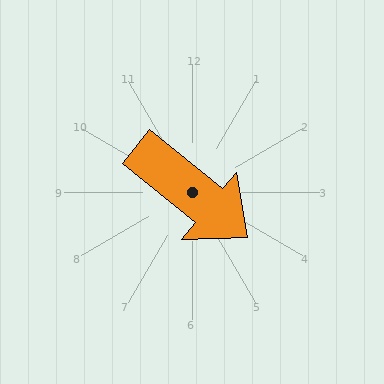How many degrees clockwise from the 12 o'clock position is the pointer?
Approximately 129 degrees.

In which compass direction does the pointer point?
Southeast.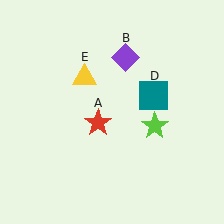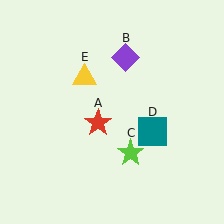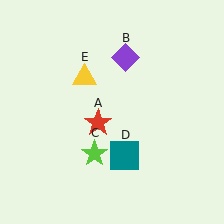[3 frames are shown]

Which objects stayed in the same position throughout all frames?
Red star (object A) and purple diamond (object B) and yellow triangle (object E) remained stationary.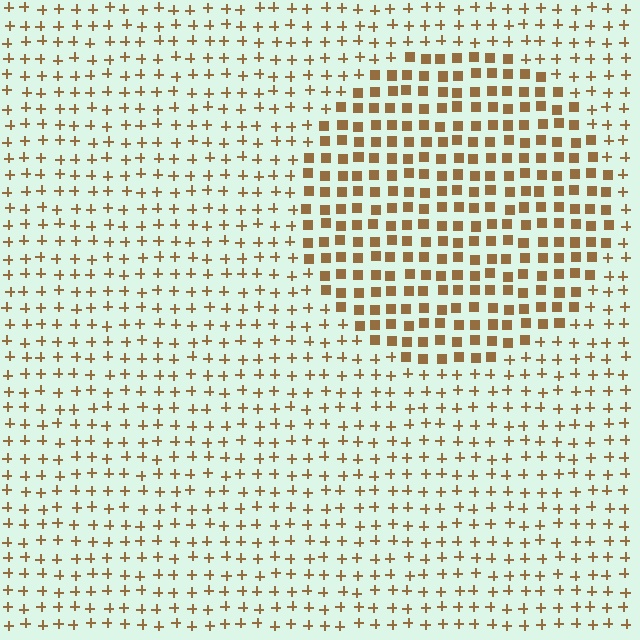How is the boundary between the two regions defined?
The boundary is defined by a change in element shape: squares inside vs. plus signs outside. All elements share the same color and spacing.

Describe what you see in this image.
The image is filled with small brown elements arranged in a uniform grid. A circle-shaped region contains squares, while the surrounding area contains plus signs. The boundary is defined purely by the change in element shape.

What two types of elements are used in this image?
The image uses squares inside the circle region and plus signs outside it.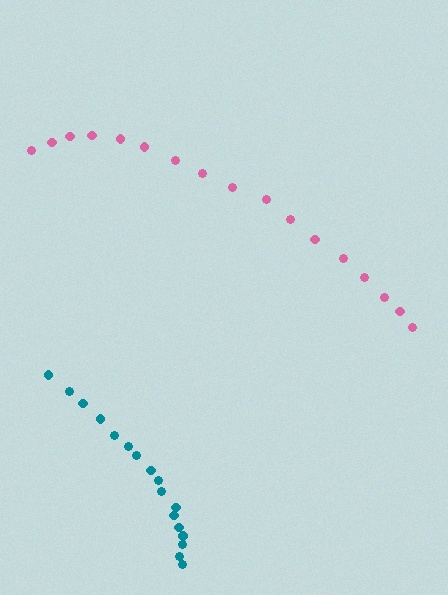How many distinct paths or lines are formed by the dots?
There are 2 distinct paths.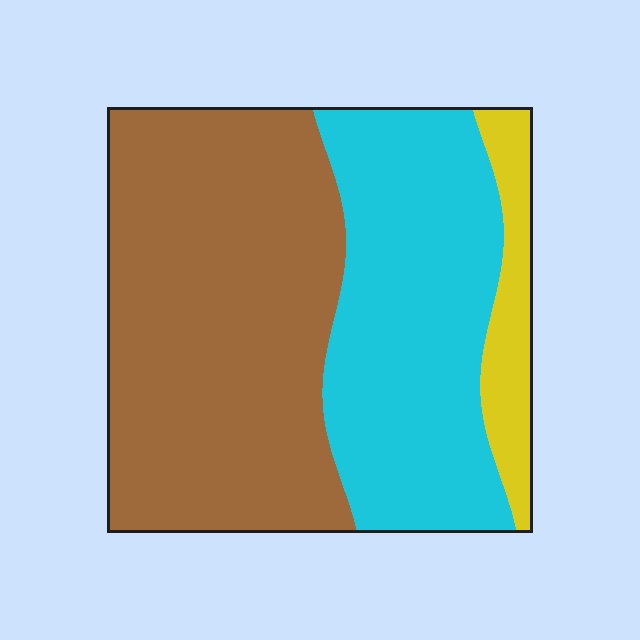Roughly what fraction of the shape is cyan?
Cyan takes up about three eighths (3/8) of the shape.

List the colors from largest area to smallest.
From largest to smallest: brown, cyan, yellow.